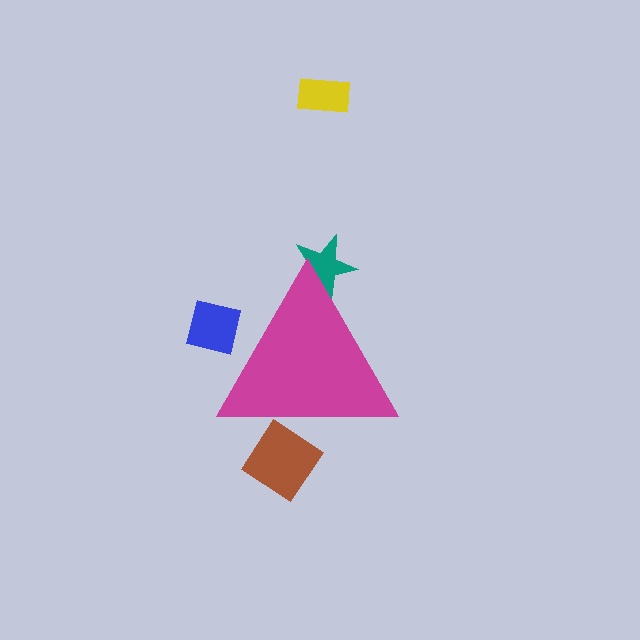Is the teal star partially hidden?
Yes, the teal star is partially hidden behind the magenta triangle.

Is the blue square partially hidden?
Yes, the blue square is partially hidden behind the magenta triangle.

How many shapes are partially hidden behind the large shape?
3 shapes are partially hidden.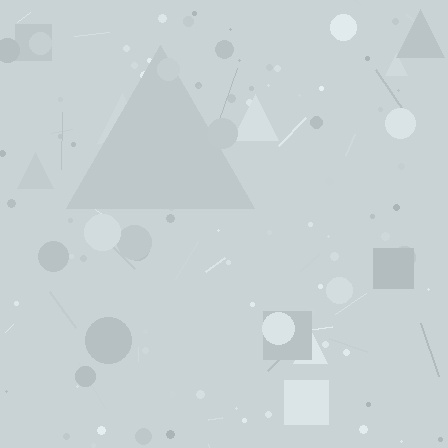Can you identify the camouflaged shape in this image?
The camouflaged shape is a triangle.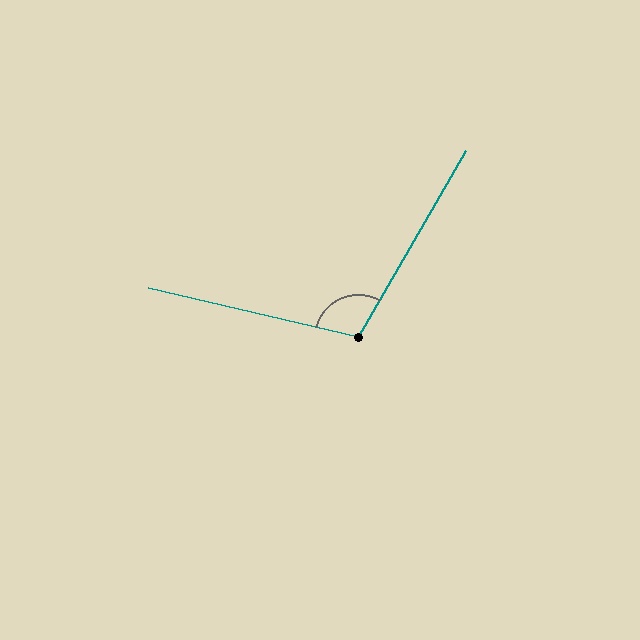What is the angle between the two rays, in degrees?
Approximately 107 degrees.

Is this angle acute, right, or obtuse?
It is obtuse.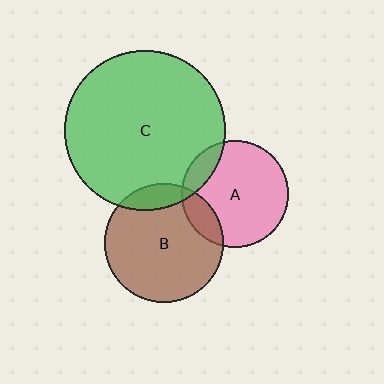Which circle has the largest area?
Circle C (green).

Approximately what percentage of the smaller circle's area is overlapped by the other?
Approximately 15%.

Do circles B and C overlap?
Yes.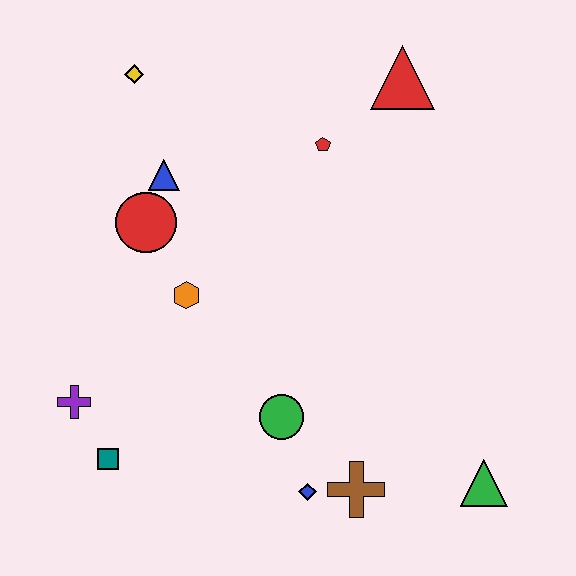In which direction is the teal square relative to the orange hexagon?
The teal square is below the orange hexagon.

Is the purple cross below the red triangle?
Yes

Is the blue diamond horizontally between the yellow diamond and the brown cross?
Yes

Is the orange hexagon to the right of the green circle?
No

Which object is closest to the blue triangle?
The red circle is closest to the blue triangle.